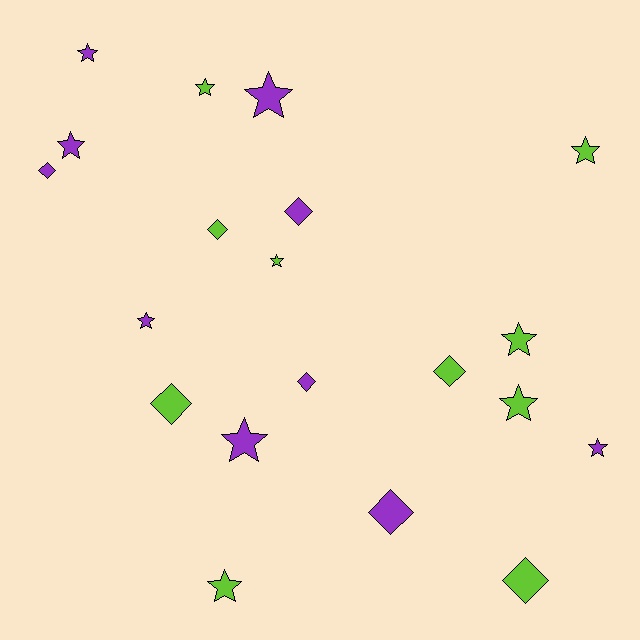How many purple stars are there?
There are 6 purple stars.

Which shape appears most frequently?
Star, with 12 objects.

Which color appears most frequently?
Lime, with 10 objects.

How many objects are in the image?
There are 20 objects.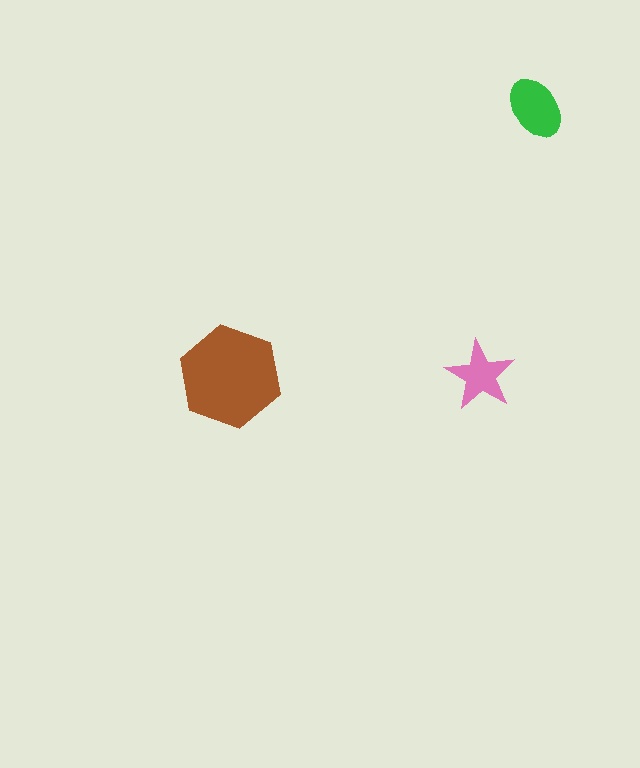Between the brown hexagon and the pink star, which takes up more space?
The brown hexagon.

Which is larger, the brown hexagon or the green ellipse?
The brown hexagon.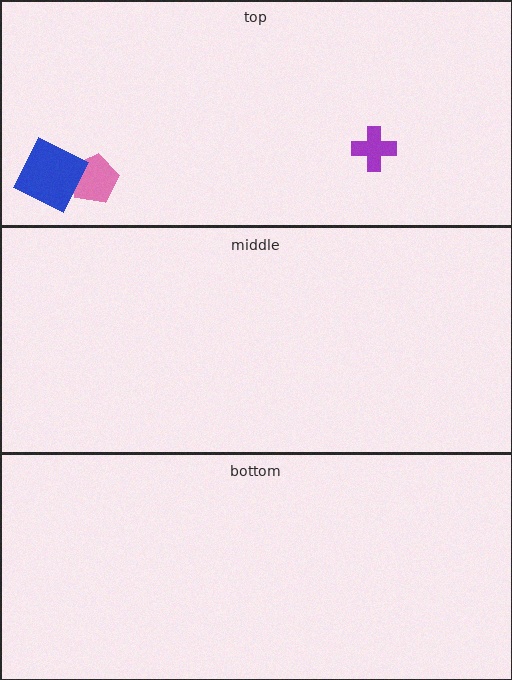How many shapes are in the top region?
3.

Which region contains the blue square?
The top region.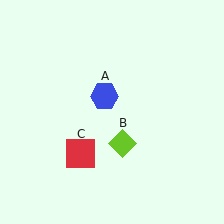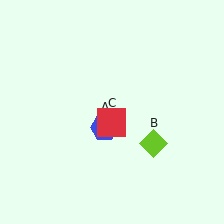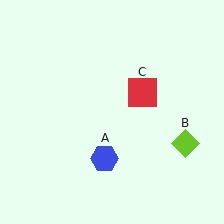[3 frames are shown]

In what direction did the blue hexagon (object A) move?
The blue hexagon (object A) moved down.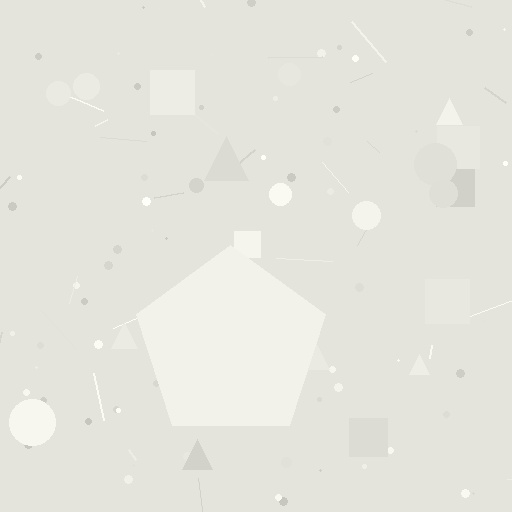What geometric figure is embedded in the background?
A pentagon is embedded in the background.